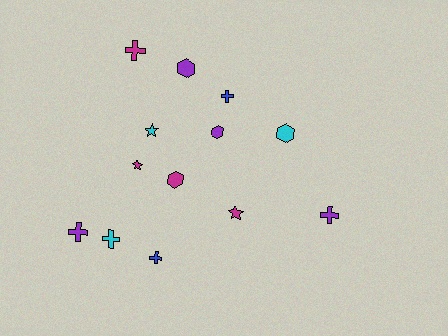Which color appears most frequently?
Magenta, with 4 objects.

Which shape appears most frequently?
Cross, with 6 objects.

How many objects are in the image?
There are 13 objects.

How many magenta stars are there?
There are 2 magenta stars.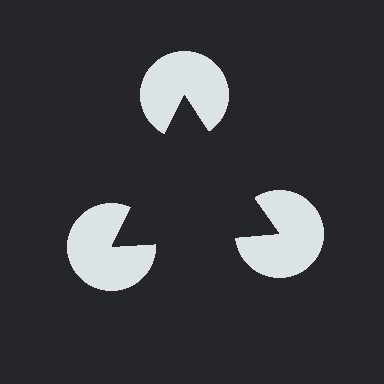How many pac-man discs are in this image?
There are 3 — one at each vertex of the illusory triangle.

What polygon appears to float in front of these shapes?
An illusory triangle — its edges are inferred from the aligned wedge cuts in the pac-man discs, not physically drawn.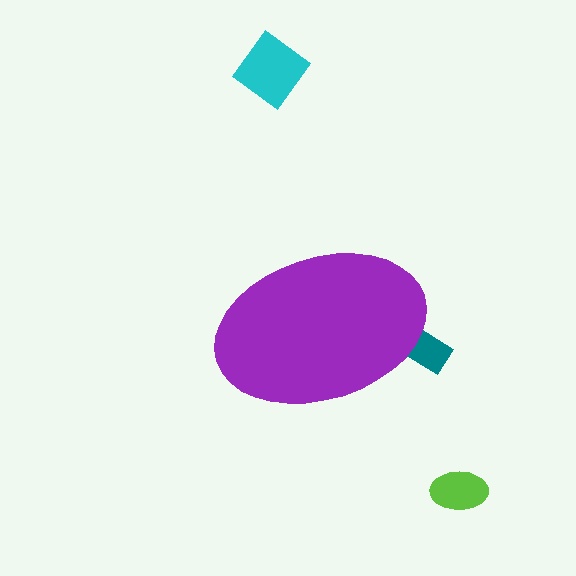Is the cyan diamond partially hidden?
No, the cyan diamond is fully visible.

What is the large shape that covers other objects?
A purple ellipse.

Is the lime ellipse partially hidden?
No, the lime ellipse is fully visible.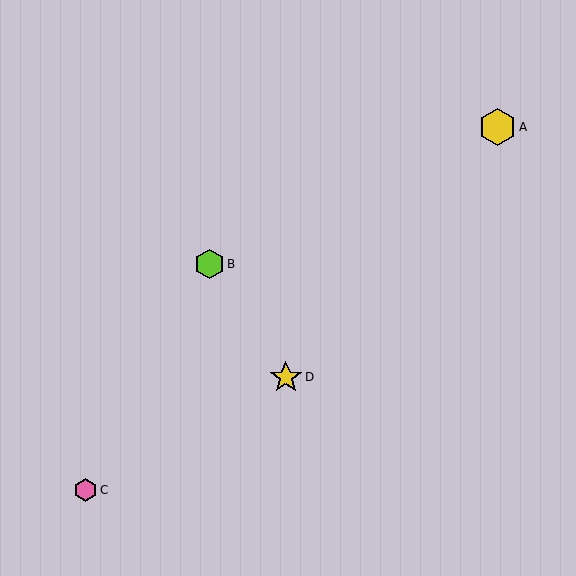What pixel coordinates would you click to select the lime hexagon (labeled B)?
Click at (209, 264) to select the lime hexagon B.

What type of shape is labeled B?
Shape B is a lime hexagon.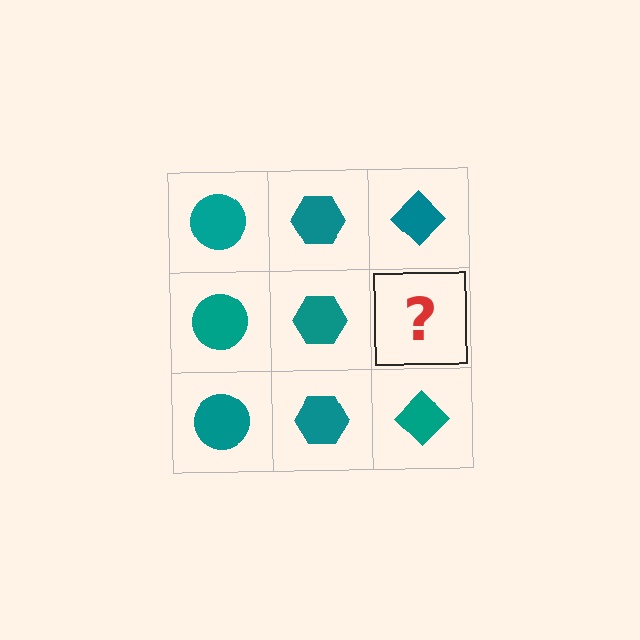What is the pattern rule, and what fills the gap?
The rule is that each column has a consistent shape. The gap should be filled with a teal diamond.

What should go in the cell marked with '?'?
The missing cell should contain a teal diamond.